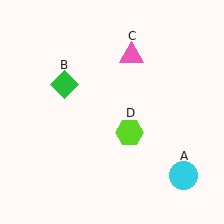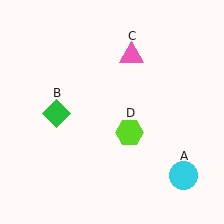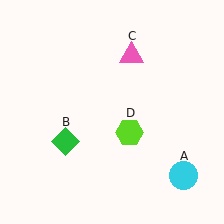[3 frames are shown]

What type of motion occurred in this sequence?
The green diamond (object B) rotated counterclockwise around the center of the scene.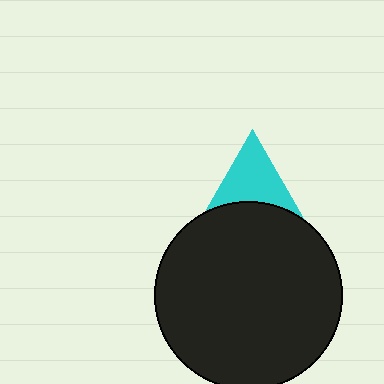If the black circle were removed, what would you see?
You would see the complete cyan triangle.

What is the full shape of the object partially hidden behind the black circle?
The partially hidden object is a cyan triangle.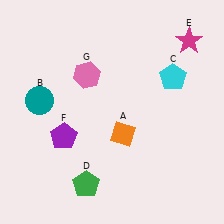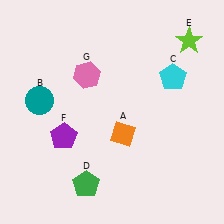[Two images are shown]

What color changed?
The star (E) changed from magenta in Image 1 to lime in Image 2.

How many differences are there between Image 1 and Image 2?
There is 1 difference between the two images.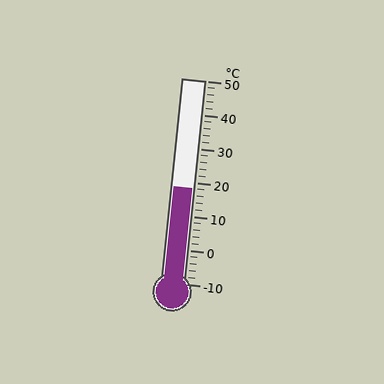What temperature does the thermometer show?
The thermometer shows approximately 18°C.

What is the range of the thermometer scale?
The thermometer scale ranges from -10°C to 50°C.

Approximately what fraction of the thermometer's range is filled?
The thermometer is filled to approximately 45% of its range.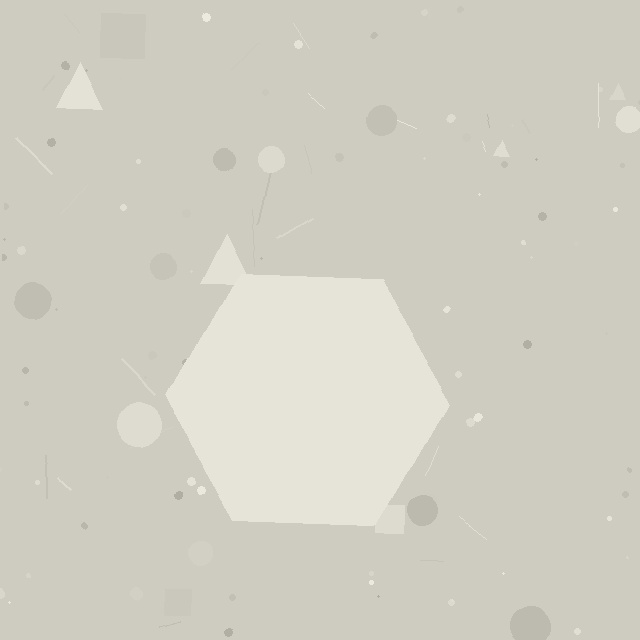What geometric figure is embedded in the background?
A hexagon is embedded in the background.